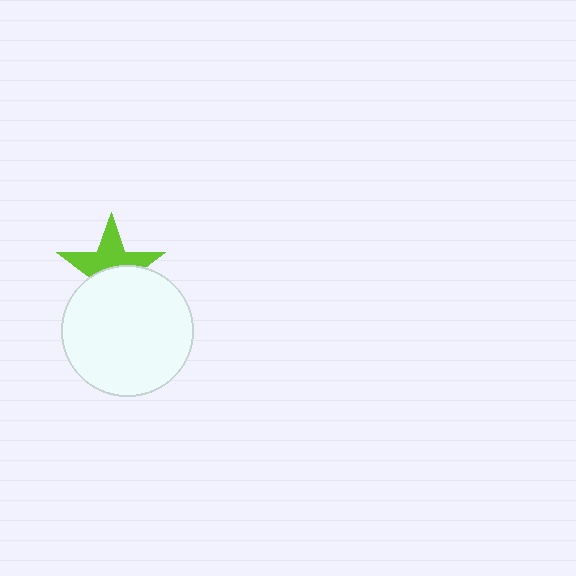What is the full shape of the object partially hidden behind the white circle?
The partially hidden object is a lime star.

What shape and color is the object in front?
The object in front is a white circle.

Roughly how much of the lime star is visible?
About half of it is visible (roughly 53%).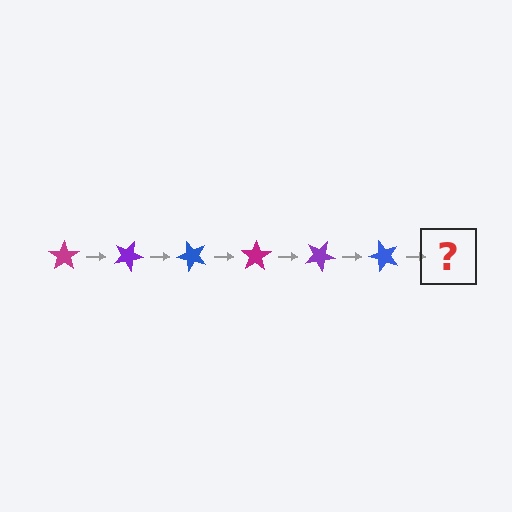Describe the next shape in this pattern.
It should be a magenta star, rotated 150 degrees from the start.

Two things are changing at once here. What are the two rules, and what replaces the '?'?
The two rules are that it rotates 25 degrees each step and the color cycles through magenta, purple, and blue. The '?' should be a magenta star, rotated 150 degrees from the start.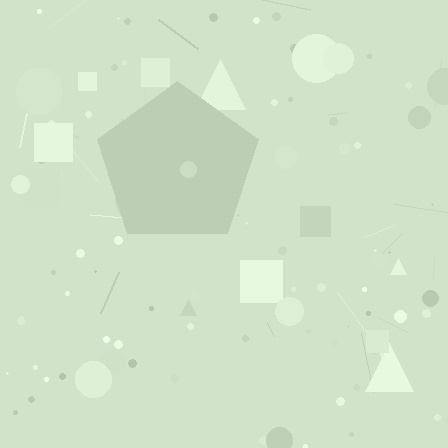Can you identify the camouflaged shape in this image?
The camouflaged shape is a pentagon.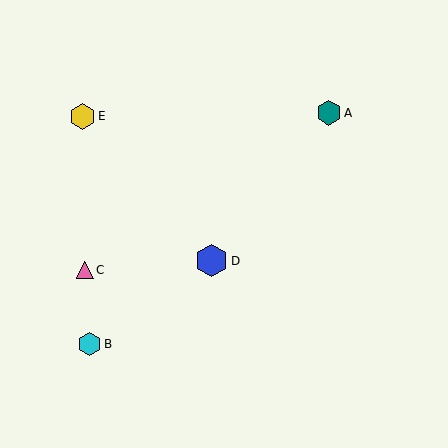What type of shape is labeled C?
Shape C is a pink triangle.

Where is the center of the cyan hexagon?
The center of the cyan hexagon is at (90, 344).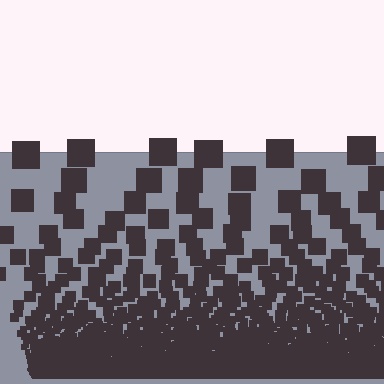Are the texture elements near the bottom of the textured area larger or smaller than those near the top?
Smaller. The gradient is inverted — elements near the bottom are smaller and denser.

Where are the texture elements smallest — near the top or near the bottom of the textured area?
Near the bottom.